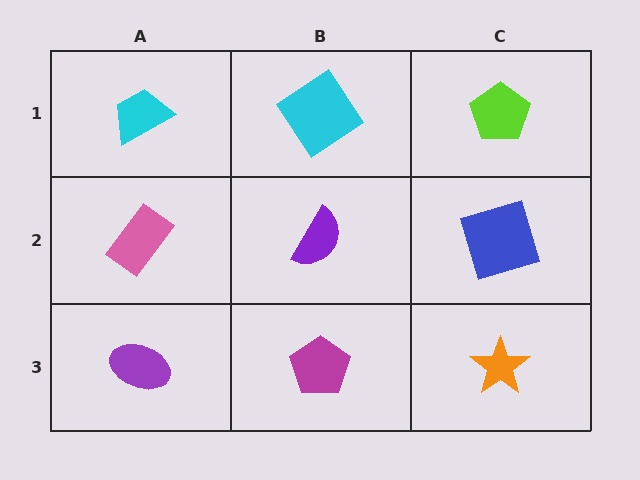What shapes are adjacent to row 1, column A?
A pink rectangle (row 2, column A), a cyan diamond (row 1, column B).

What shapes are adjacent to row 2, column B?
A cyan diamond (row 1, column B), a magenta pentagon (row 3, column B), a pink rectangle (row 2, column A), a blue square (row 2, column C).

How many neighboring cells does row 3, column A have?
2.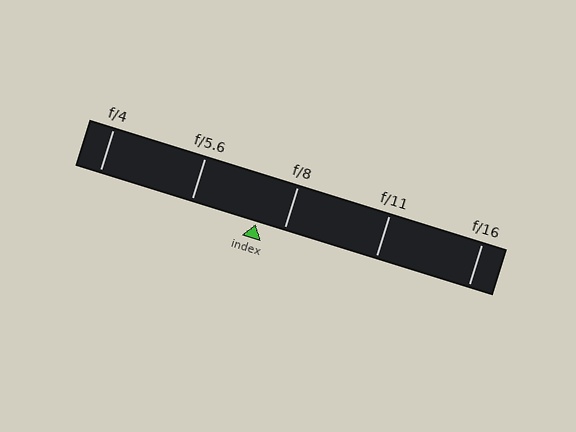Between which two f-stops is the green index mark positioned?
The index mark is between f/5.6 and f/8.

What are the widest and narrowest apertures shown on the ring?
The widest aperture shown is f/4 and the narrowest is f/16.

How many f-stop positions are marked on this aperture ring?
There are 5 f-stop positions marked.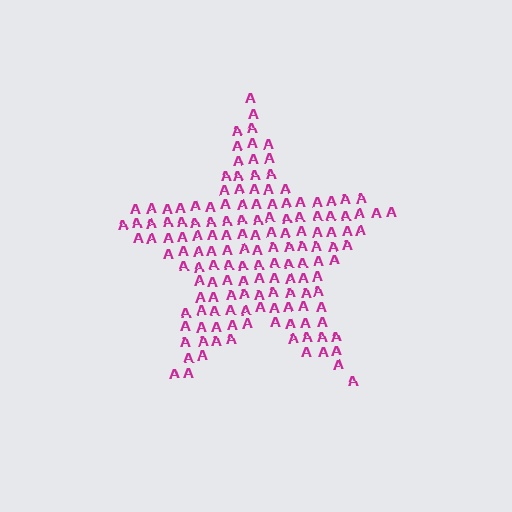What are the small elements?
The small elements are letter A's.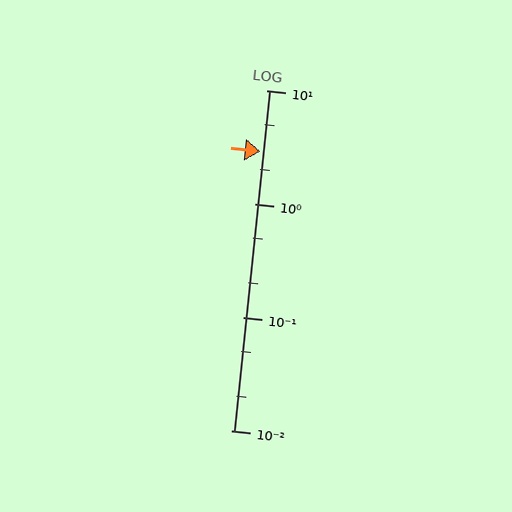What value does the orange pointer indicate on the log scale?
The pointer indicates approximately 2.9.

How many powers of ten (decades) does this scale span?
The scale spans 3 decades, from 0.01 to 10.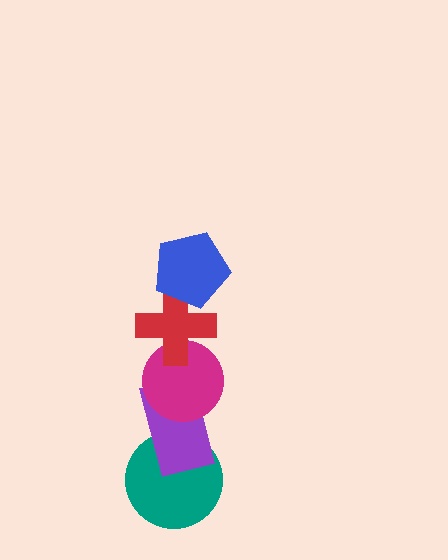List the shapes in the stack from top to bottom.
From top to bottom: the blue pentagon, the red cross, the magenta circle, the purple rectangle, the teal circle.